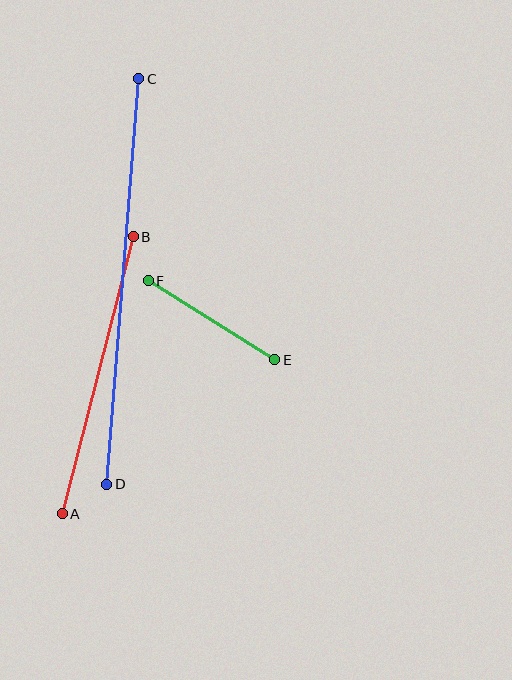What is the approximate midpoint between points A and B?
The midpoint is at approximately (98, 375) pixels.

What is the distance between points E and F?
The distance is approximately 149 pixels.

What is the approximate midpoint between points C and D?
The midpoint is at approximately (123, 281) pixels.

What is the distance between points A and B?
The distance is approximately 286 pixels.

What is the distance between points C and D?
The distance is approximately 407 pixels.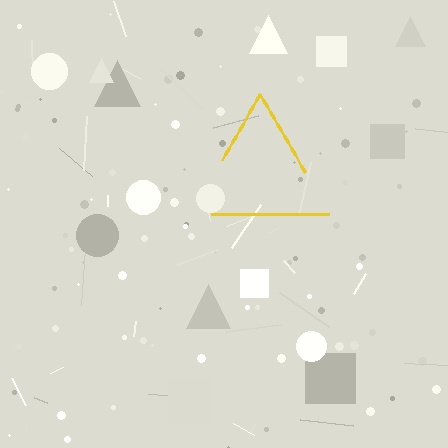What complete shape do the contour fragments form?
The contour fragments form a triangle.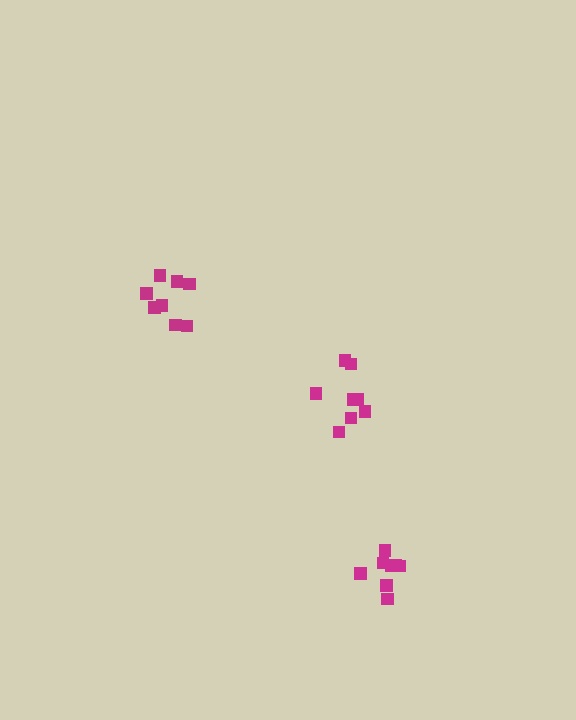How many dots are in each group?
Group 1: 8 dots, Group 2: 8 dots, Group 3: 8 dots (24 total).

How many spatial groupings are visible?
There are 3 spatial groupings.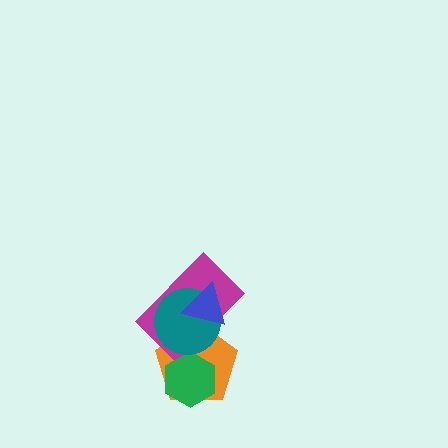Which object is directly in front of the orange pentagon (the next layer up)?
The magenta rectangle is directly in front of the orange pentagon.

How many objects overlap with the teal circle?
3 objects overlap with the teal circle.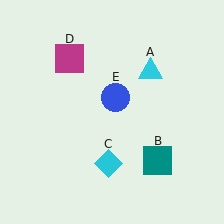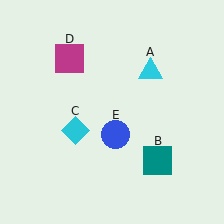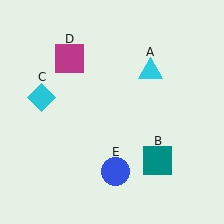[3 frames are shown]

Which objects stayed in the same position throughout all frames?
Cyan triangle (object A) and teal square (object B) and magenta square (object D) remained stationary.